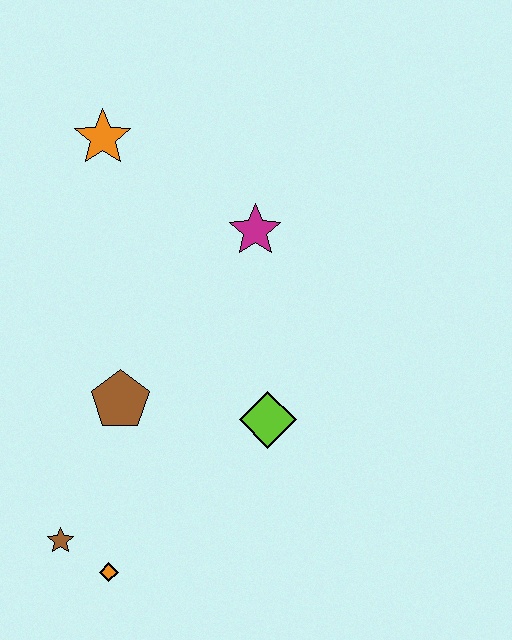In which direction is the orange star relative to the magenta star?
The orange star is to the left of the magenta star.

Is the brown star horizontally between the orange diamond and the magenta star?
No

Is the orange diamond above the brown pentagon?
No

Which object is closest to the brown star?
The orange diamond is closest to the brown star.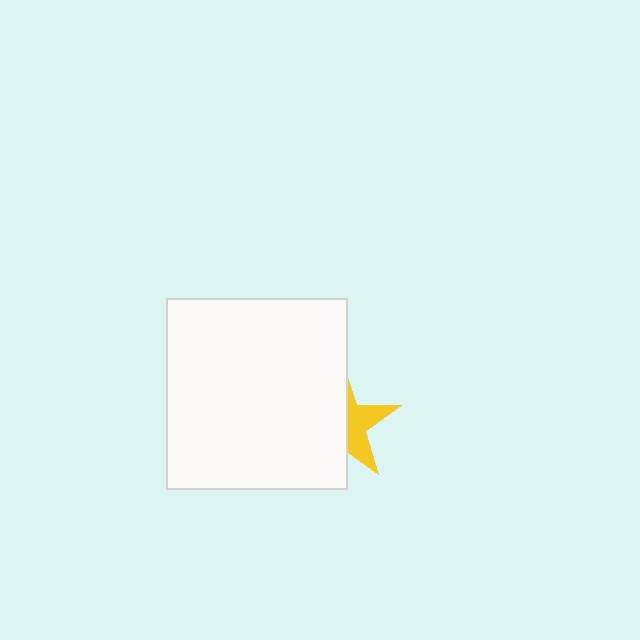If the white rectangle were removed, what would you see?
You would see the complete yellow star.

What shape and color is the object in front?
The object in front is a white rectangle.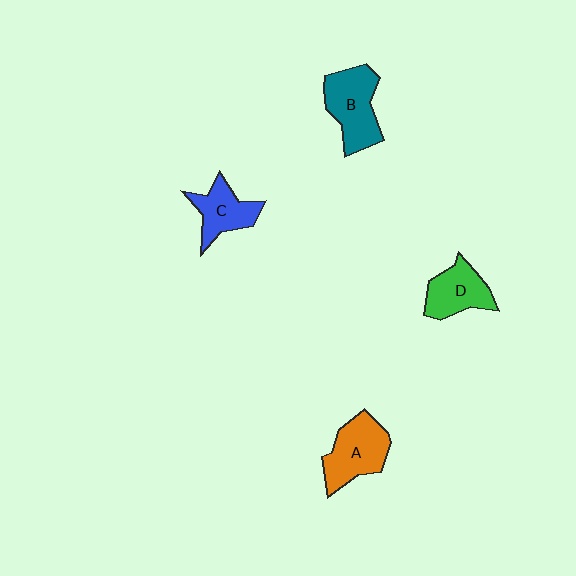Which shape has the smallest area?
Shape C (blue).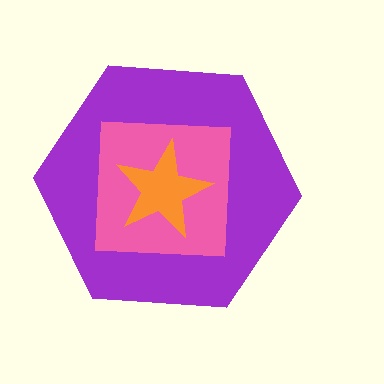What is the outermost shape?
The purple hexagon.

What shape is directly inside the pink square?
The orange star.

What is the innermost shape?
The orange star.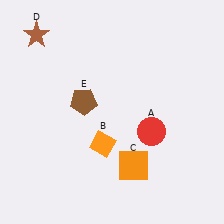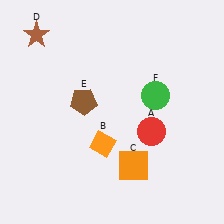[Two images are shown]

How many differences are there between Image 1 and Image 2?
There is 1 difference between the two images.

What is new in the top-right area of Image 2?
A green circle (F) was added in the top-right area of Image 2.